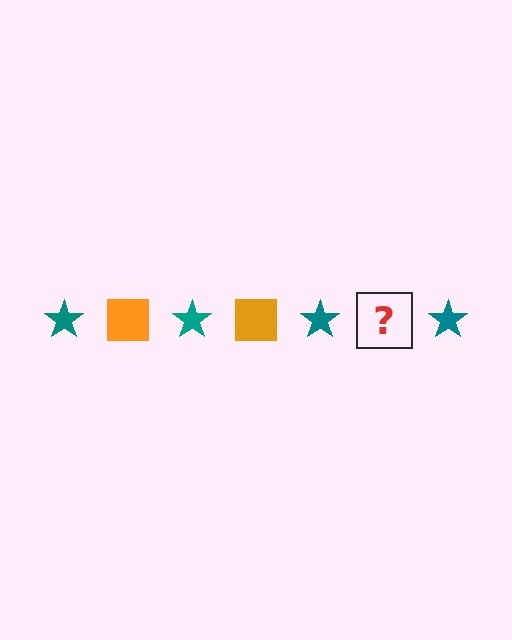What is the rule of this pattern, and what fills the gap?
The rule is that the pattern alternates between teal star and orange square. The gap should be filled with an orange square.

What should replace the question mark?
The question mark should be replaced with an orange square.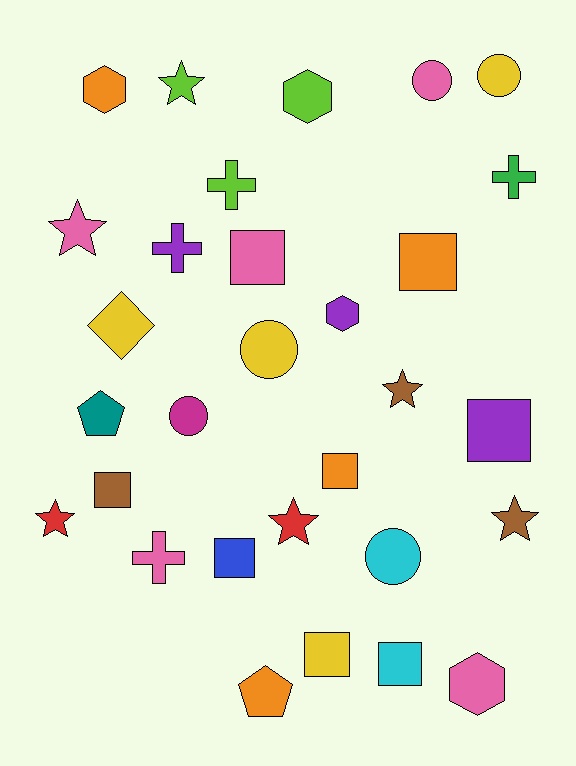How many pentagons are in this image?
There are 2 pentagons.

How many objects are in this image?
There are 30 objects.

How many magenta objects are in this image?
There is 1 magenta object.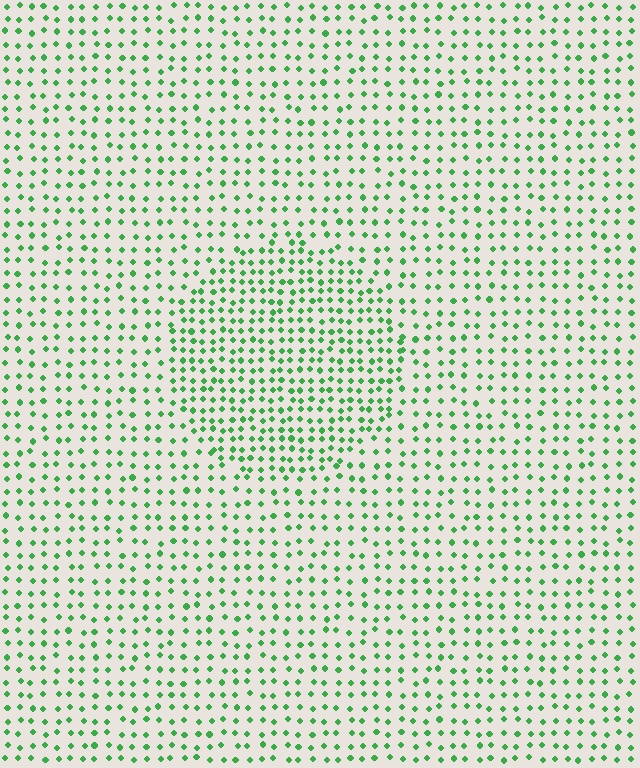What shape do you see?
I see a circle.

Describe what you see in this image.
The image contains small green elements arranged at two different densities. A circle-shaped region is visible where the elements are more densely packed than the surrounding area.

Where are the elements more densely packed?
The elements are more densely packed inside the circle boundary.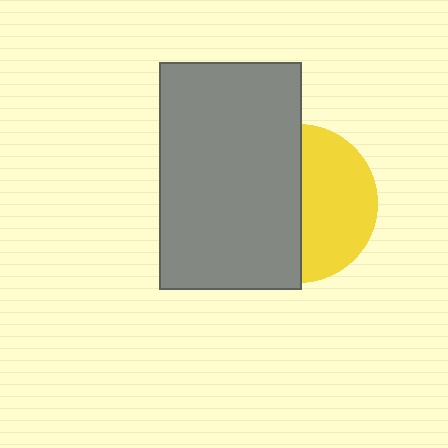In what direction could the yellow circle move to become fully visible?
The yellow circle could move right. That would shift it out from behind the gray rectangle entirely.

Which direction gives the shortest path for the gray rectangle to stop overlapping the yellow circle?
Moving left gives the shortest separation.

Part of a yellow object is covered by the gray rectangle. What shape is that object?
It is a circle.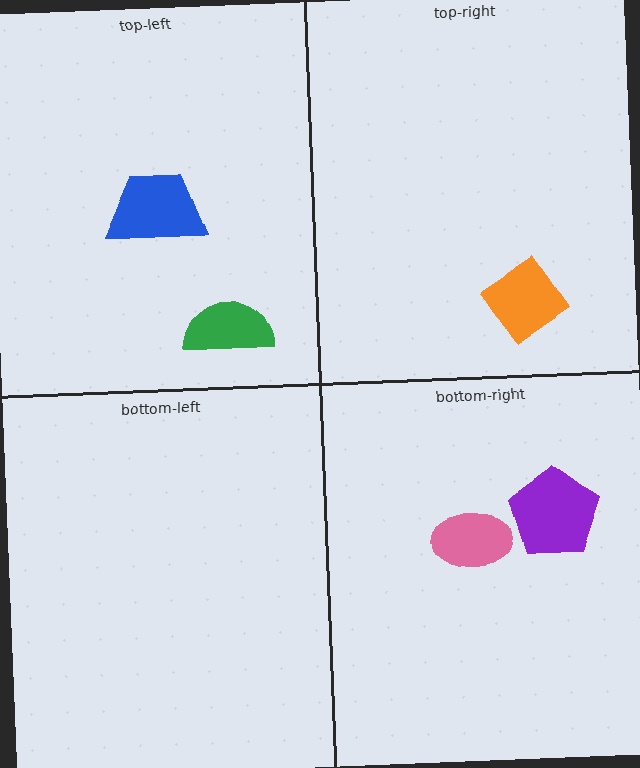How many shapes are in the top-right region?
1.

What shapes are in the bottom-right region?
The pink ellipse, the purple pentagon.